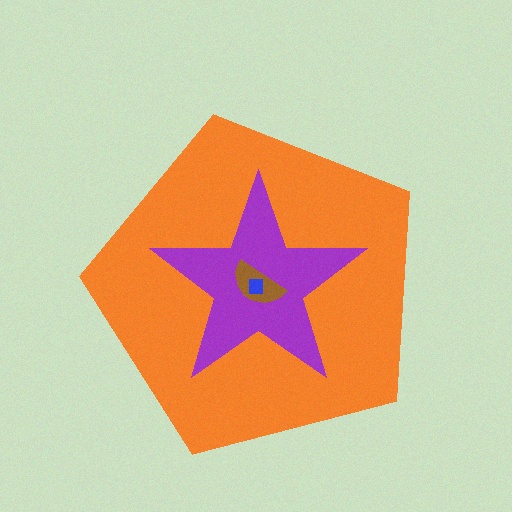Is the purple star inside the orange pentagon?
Yes.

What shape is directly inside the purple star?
The brown semicircle.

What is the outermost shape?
The orange pentagon.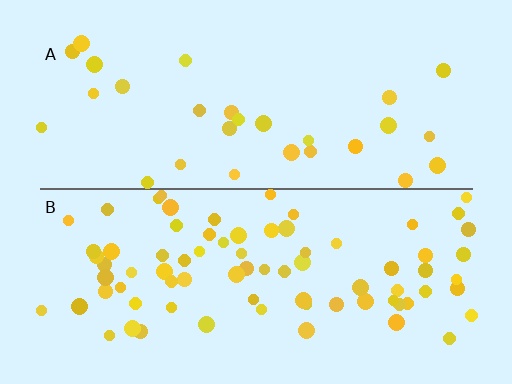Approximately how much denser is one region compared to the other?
Approximately 2.7× — region B over region A.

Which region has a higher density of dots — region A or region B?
B (the bottom).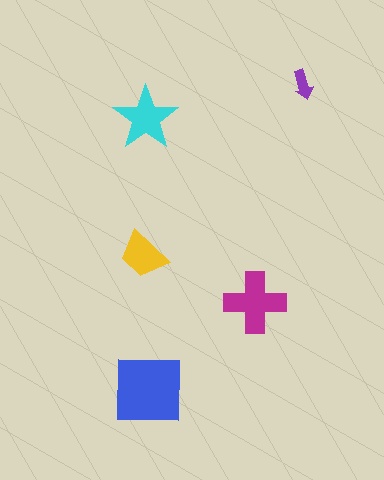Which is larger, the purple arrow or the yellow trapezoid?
The yellow trapezoid.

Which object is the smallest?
The purple arrow.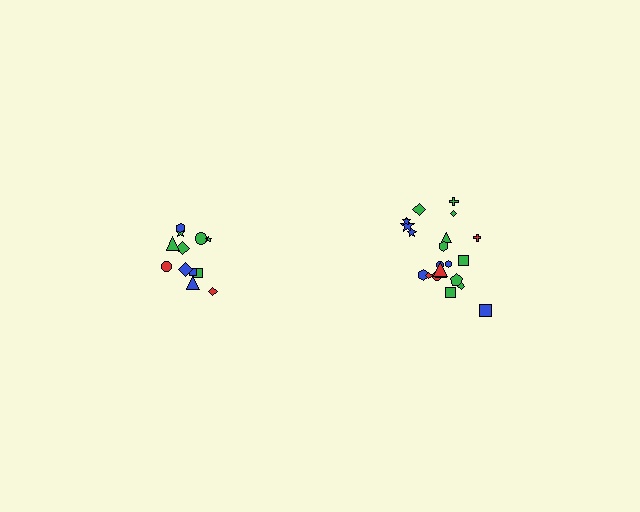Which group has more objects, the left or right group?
The right group.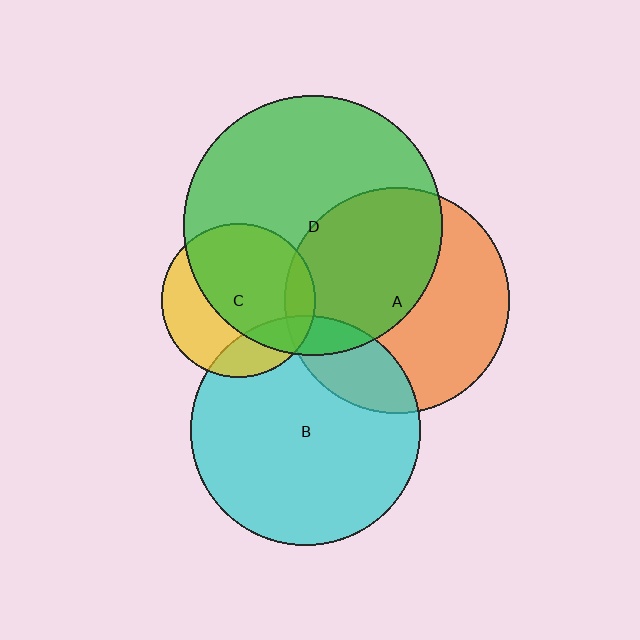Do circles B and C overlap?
Yes.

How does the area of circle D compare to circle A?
Approximately 1.3 times.